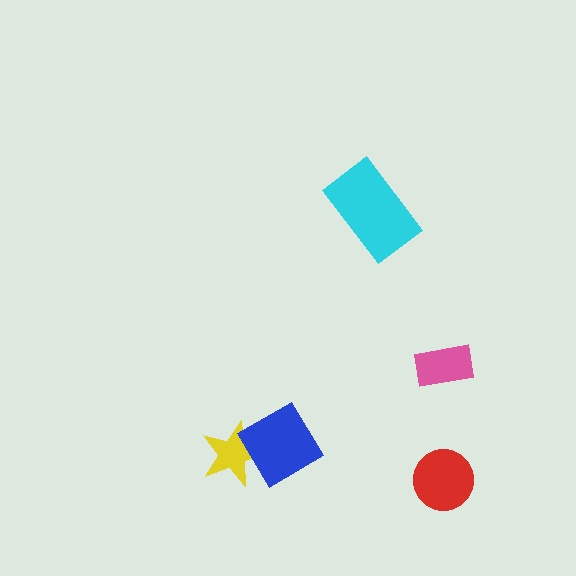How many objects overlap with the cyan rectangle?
0 objects overlap with the cyan rectangle.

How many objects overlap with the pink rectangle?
0 objects overlap with the pink rectangle.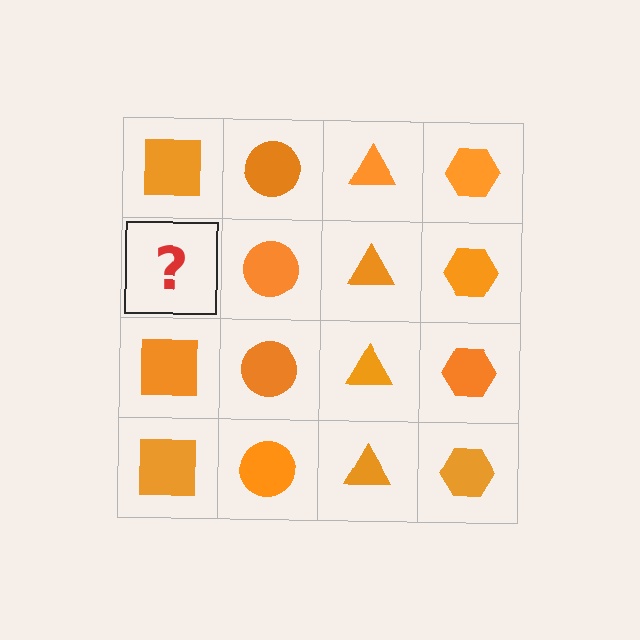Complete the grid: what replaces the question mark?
The question mark should be replaced with an orange square.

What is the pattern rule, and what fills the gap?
The rule is that each column has a consistent shape. The gap should be filled with an orange square.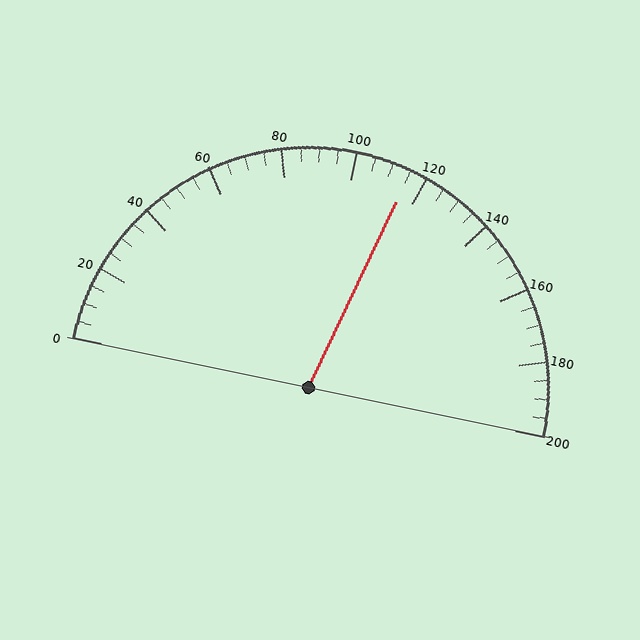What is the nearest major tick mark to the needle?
The nearest major tick mark is 120.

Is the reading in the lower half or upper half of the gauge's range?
The reading is in the upper half of the range (0 to 200).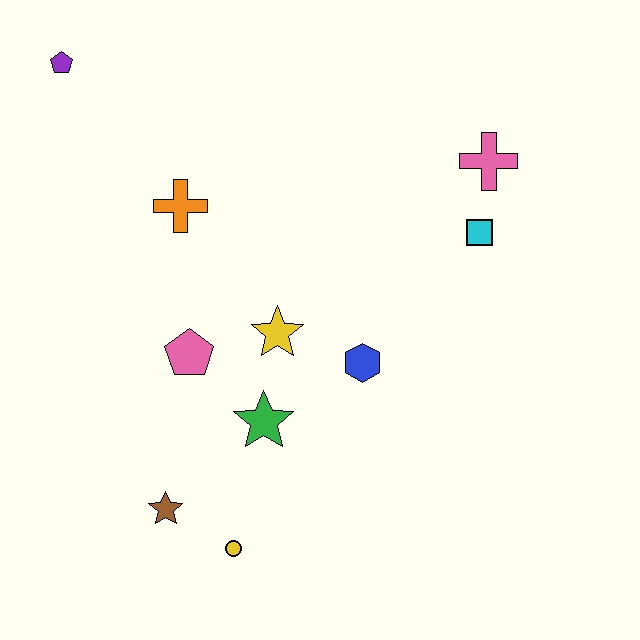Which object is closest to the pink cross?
The cyan square is closest to the pink cross.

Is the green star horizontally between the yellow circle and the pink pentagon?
No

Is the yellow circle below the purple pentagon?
Yes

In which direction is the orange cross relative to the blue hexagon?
The orange cross is to the left of the blue hexagon.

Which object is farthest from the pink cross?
The brown star is farthest from the pink cross.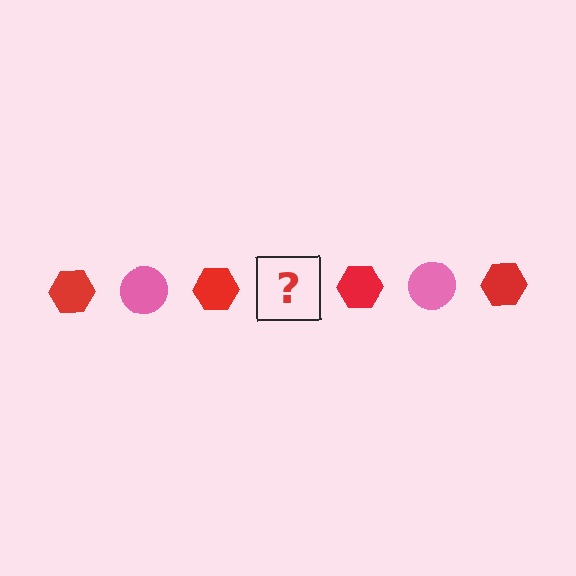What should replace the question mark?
The question mark should be replaced with a pink circle.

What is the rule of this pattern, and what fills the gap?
The rule is that the pattern alternates between red hexagon and pink circle. The gap should be filled with a pink circle.